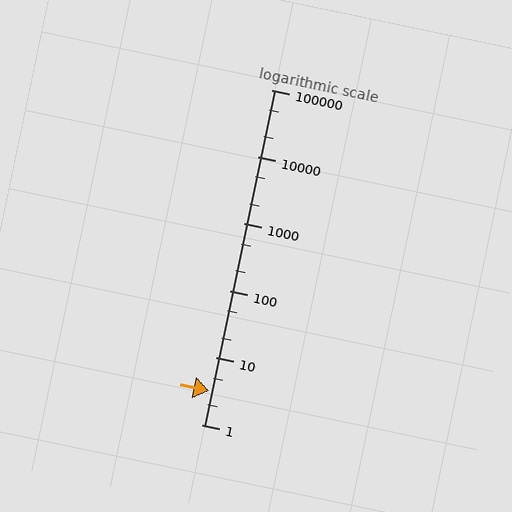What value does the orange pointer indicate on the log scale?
The pointer indicates approximately 3.2.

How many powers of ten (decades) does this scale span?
The scale spans 5 decades, from 1 to 100000.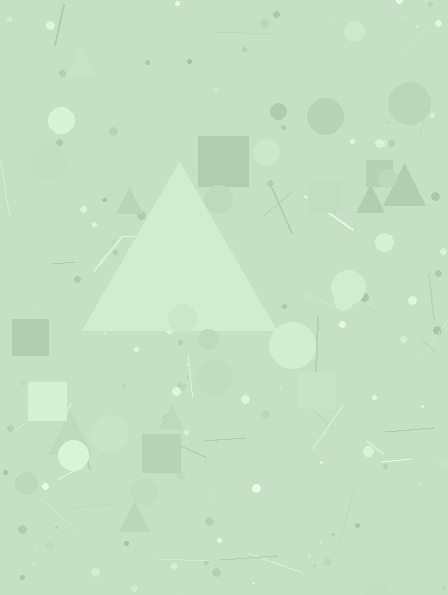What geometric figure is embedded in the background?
A triangle is embedded in the background.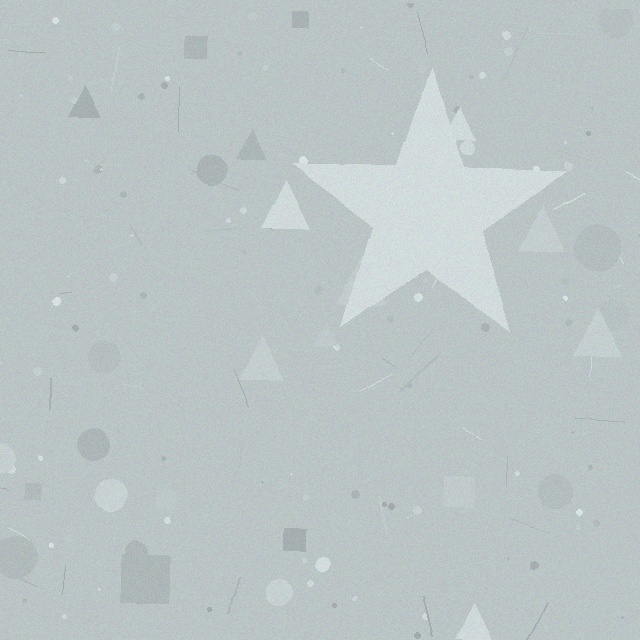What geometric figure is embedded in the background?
A star is embedded in the background.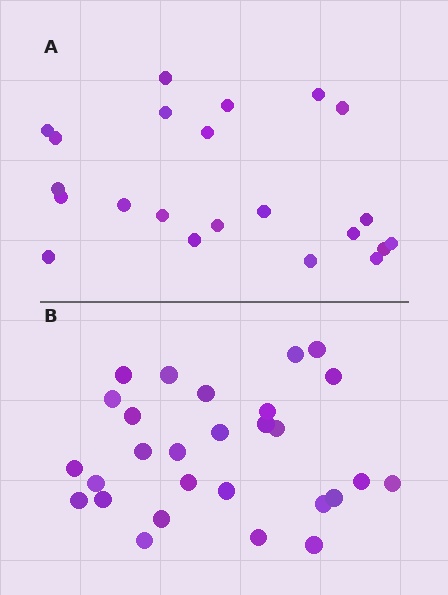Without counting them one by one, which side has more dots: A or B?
Region B (the bottom region) has more dots.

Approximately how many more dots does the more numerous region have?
Region B has about 6 more dots than region A.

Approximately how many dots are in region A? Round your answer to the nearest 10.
About 20 dots. (The exact count is 22, which rounds to 20.)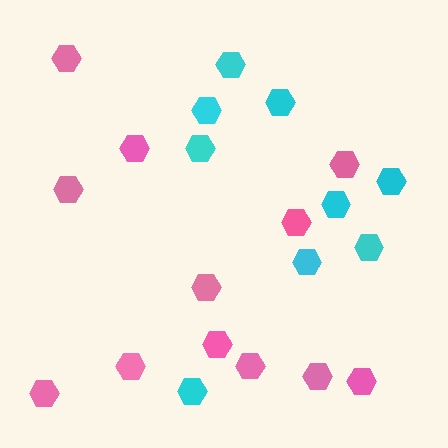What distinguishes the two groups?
There are 2 groups: one group of pink hexagons (12) and one group of cyan hexagons (9).